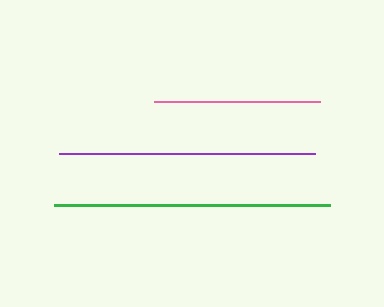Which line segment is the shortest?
The pink line is the shortest at approximately 166 pixels.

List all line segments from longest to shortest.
From longest to shortest: green, purple, pink.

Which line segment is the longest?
The green line is the longest at approximately 276 pixels.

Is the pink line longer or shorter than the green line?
The green line is longer than the pink line.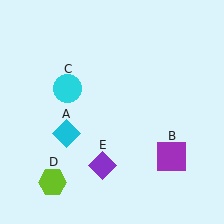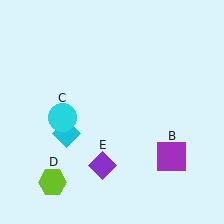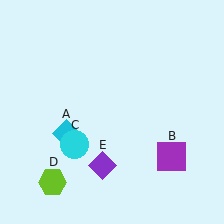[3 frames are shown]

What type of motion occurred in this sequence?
The cyan circle (object C) rotated counterclockwise around the center of the scene.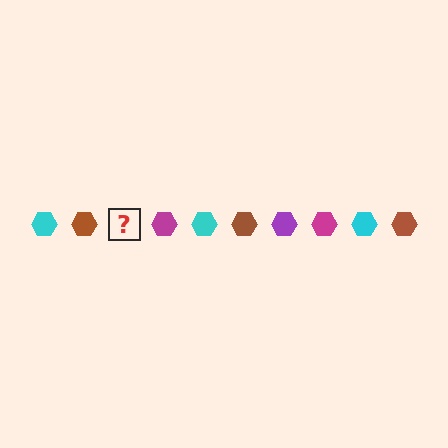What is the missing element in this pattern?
The missing element is a purple hexagon.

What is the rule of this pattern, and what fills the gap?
The rule is that the pattern cycles through cyan, brown, purple, magenta hexagons. The gap should be filled with a purple hexagon.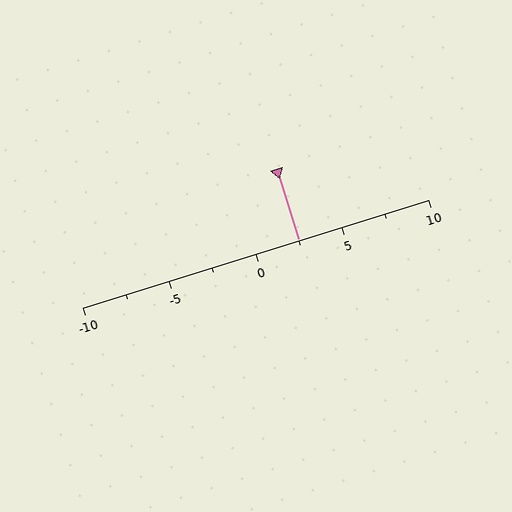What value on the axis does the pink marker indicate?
The marker indicates approximately 2.5.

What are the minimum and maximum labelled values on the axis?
The axis runs from -10 to 10.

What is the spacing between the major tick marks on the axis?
The major ticks are spaced 5 apart.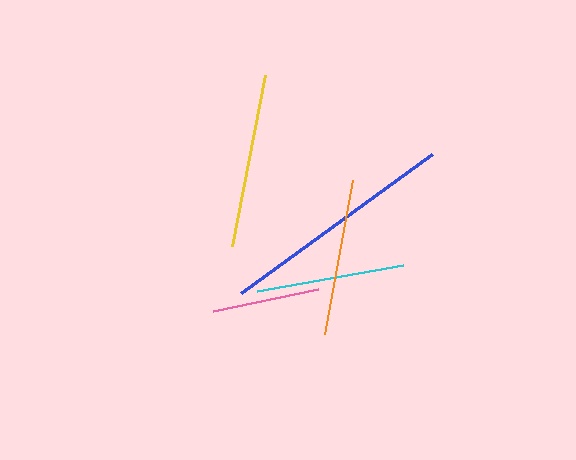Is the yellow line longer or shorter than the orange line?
The yellow line is longer than the orange line.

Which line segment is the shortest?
The pink line is the shortest at approximately 108 pixels.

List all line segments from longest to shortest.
From longest to shortest: blue, yellow, orange, cyan, pink.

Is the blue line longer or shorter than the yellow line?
The blue line is longer than the yellow line.